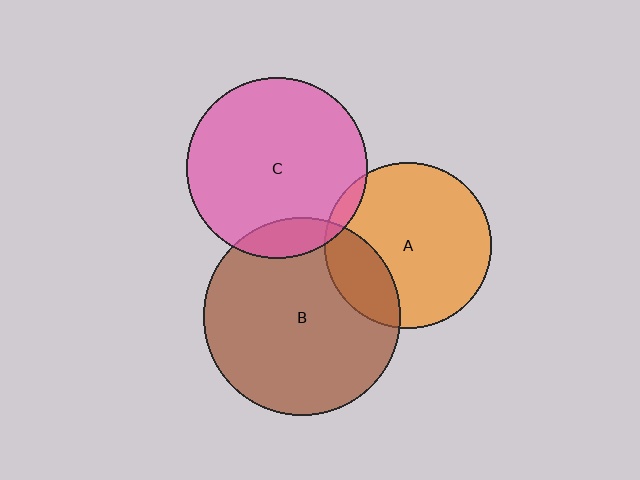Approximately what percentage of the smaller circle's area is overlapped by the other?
Approximately 10%.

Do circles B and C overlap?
Yes.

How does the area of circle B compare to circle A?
Approximately 1.4 times.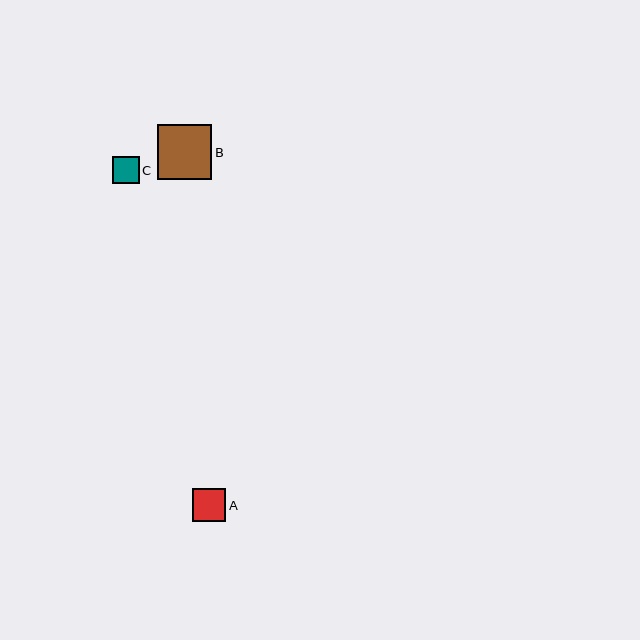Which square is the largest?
Square B is the largest with a size of approximately 55 pixels.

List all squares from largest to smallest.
From largest to smallest: B, A, C.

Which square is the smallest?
Square C is the smallest with a size of approximately 27 pixels.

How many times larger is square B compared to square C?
Square B is approximately 2.0 times the size of square C.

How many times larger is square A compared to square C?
Square A is approximately 1.2 times the size of square C.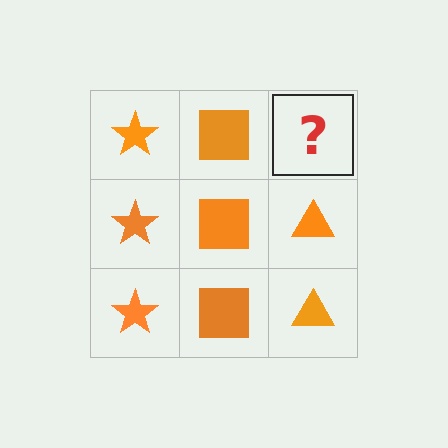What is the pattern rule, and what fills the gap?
The rule is that each column has a consistent shape. The gap should be filled with an orange triangle.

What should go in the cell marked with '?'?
The missing cell should contain an orange triangle.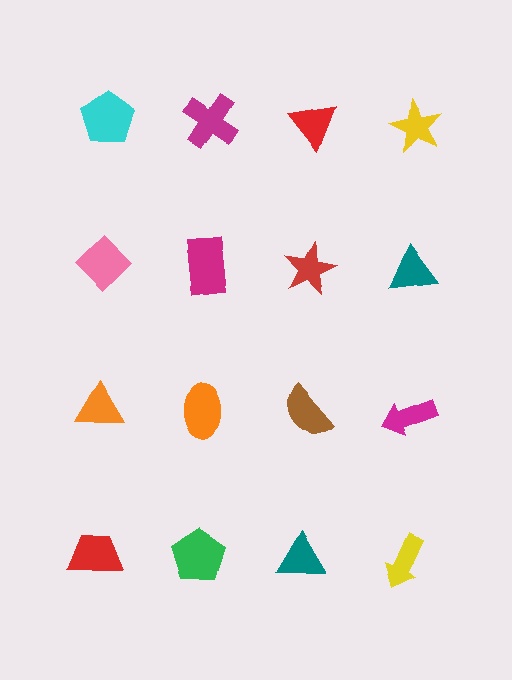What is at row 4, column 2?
A green pentagon.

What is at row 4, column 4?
A yellow arrow.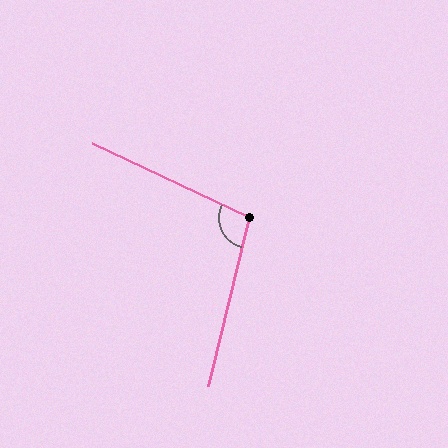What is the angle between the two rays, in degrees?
Approximately 102 degrees.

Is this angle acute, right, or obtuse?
It is obtuse.